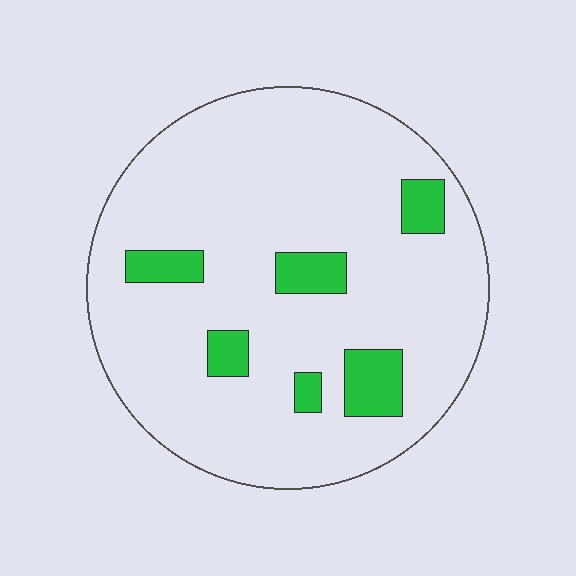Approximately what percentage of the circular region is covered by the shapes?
Approximately 10%.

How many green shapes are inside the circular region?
6.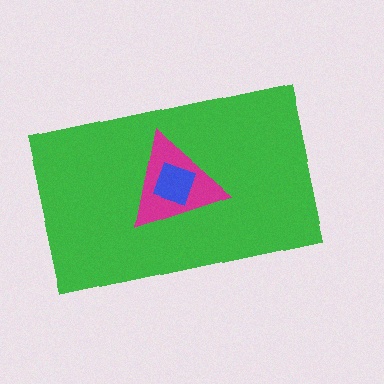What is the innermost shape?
The blue square.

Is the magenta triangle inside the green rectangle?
Yes.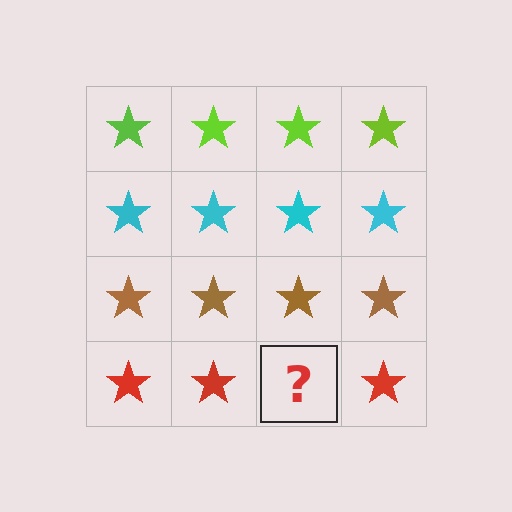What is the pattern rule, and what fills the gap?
The rule is that each row has a consistent color. The gap should be filled with a red star.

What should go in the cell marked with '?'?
The missing cell should contain a red star.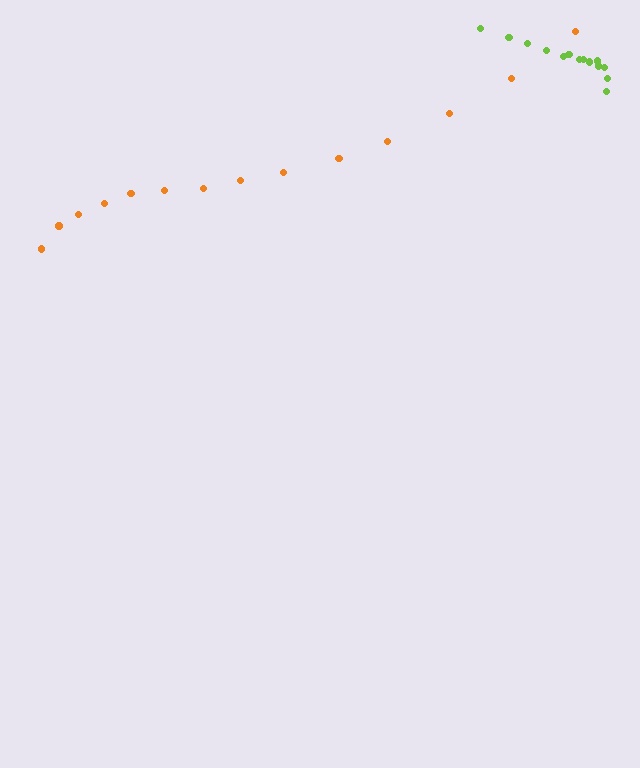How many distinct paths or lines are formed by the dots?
There are 2 distinct paths.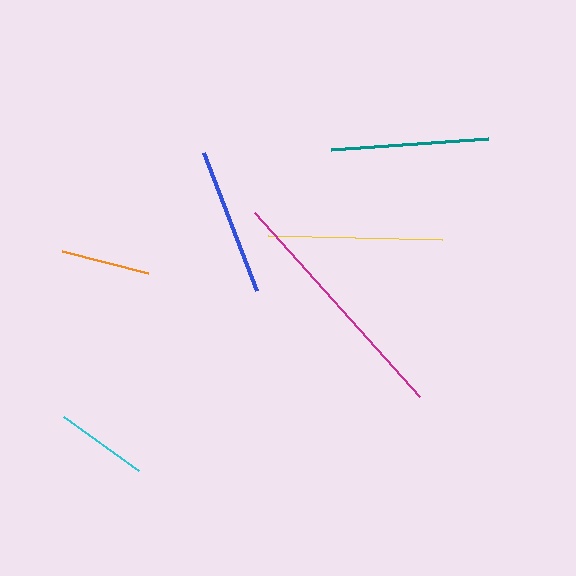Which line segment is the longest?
The magenta line is the longest at approximately 247 pixels.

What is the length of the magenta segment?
The magenta segment is approximately 247 pixels long.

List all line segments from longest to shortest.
From longest to shortest: magenta, yellow, teal, blue, cyan, orange.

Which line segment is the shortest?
The orange line is the shortest at approximately 89 pixels.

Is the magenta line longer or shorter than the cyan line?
The magenta line is longer than the cyan line.